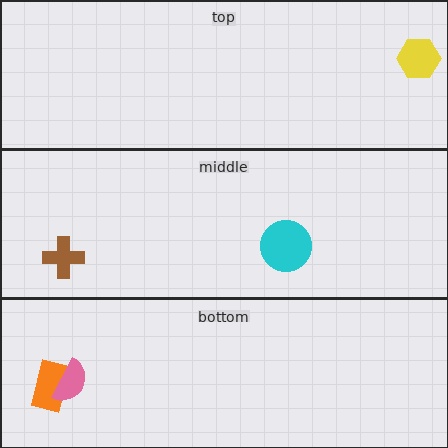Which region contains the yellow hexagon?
The top region.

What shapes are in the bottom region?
The orange rectangle, the pink semicircle.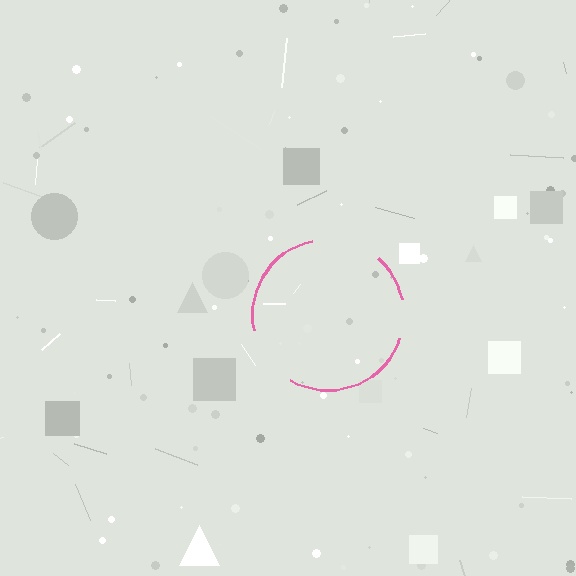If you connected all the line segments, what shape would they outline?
They would outline a circle.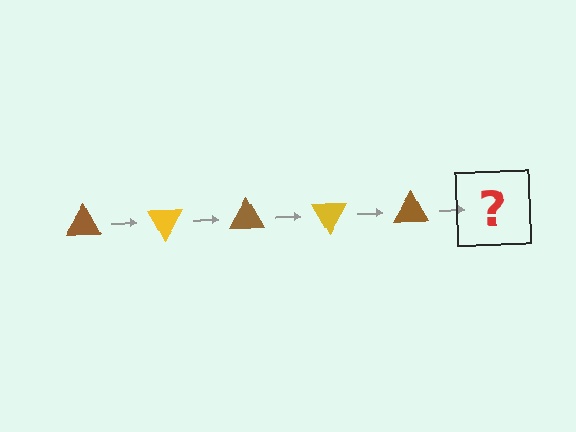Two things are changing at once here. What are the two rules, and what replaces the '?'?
The two rules are that it rotates 60 degrees each step and the color cycles through brown and yellow. The '?' should be a yellow triangle, rotated 300 degrees from the start.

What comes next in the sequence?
The next element should be a yellow triangle, rotated 300 degrees from the start.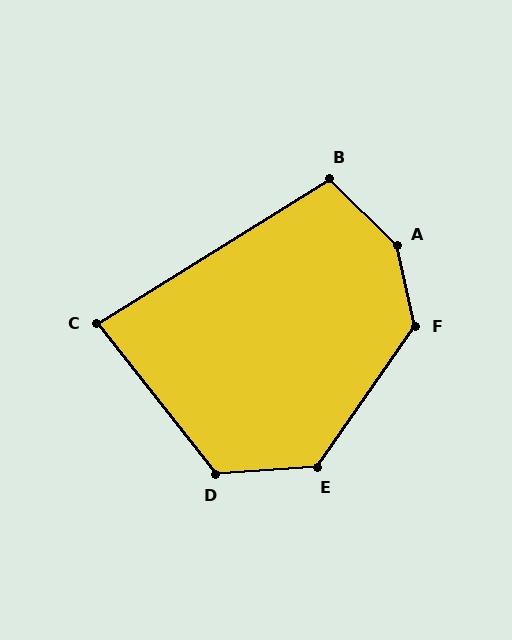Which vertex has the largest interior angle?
A, at approximately 148 degrees.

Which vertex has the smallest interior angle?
C, at approximately 84 degrees.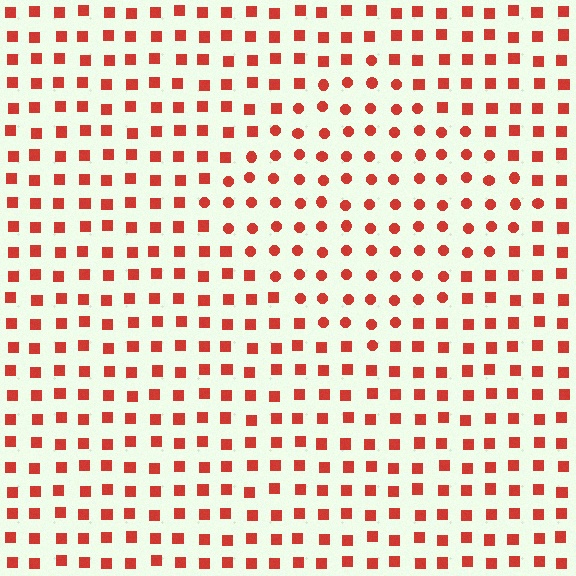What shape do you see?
I see a diamond.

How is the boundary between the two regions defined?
The boundary is defined by a change in element shape: circles inside vs. squares outside. All elements share the same color and spacing.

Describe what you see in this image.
The image is filled with small red elements arranged in a uniform grid. A diamond-shaped region contains circles, while the surrounding area contains squares. The boundary is defined purely by the change in element shape.